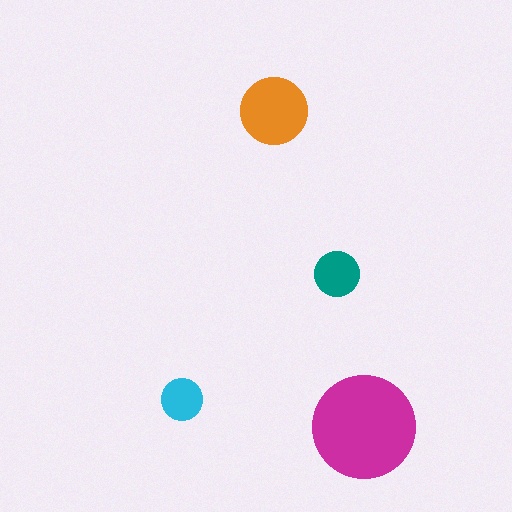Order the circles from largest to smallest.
the magenta one, the orange one, the teal one, the cyan one.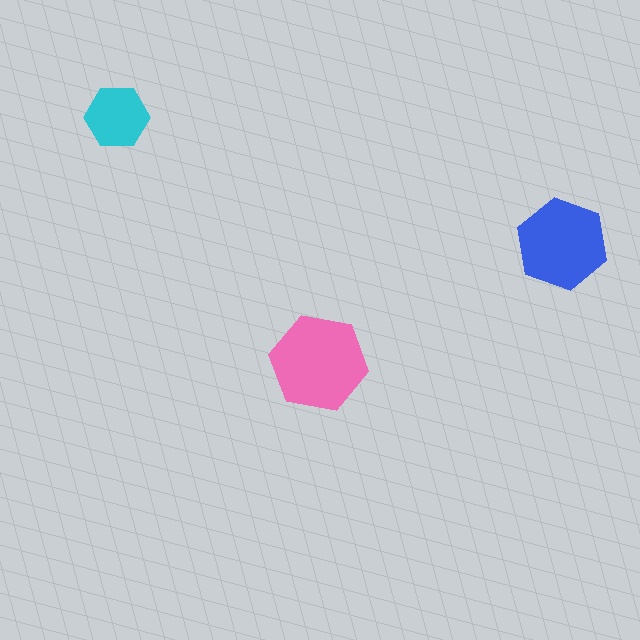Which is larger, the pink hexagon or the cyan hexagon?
The pink one.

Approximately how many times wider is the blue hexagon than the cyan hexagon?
About 1.5 times wider.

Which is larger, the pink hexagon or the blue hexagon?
The pink one.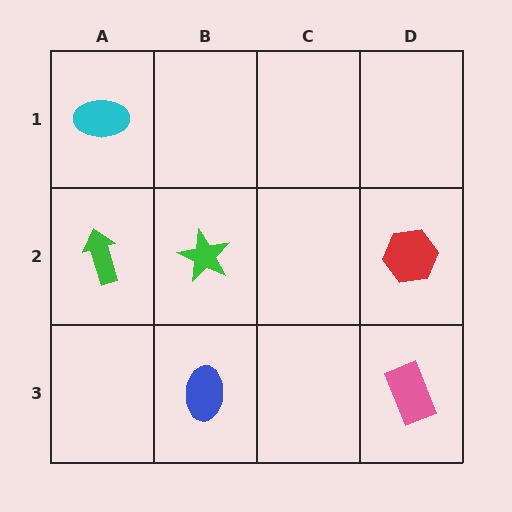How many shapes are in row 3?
2 shapes.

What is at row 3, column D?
A pink rectangle.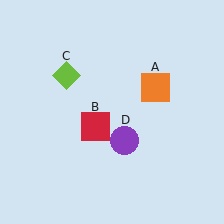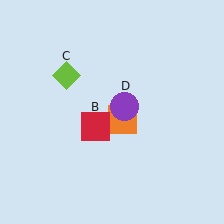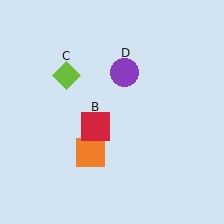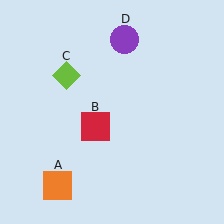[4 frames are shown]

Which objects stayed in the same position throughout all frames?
Red square (object B) and lime diamond (object C) remained stationary.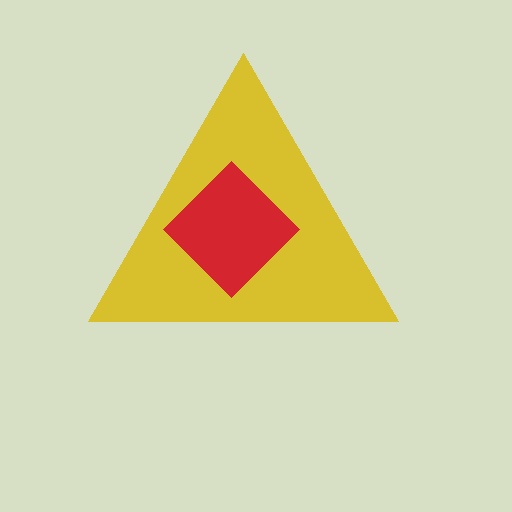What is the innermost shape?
The red diamond.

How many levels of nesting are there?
2.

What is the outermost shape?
The yellow triangle.